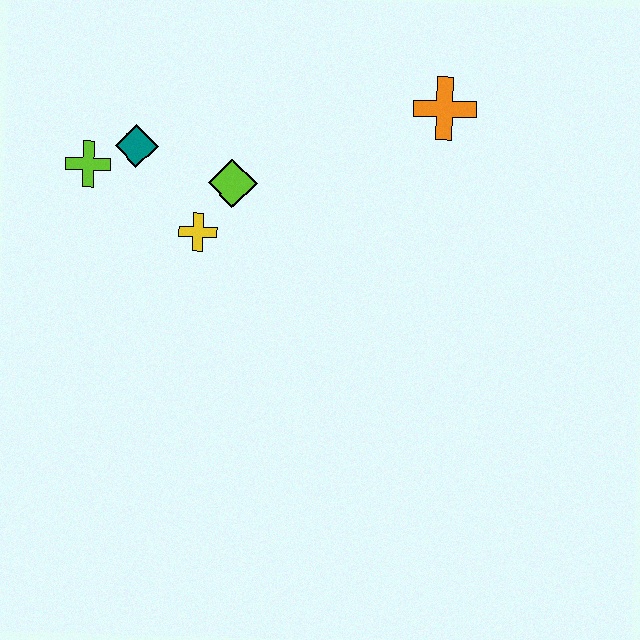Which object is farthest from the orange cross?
The lime cross is farthest from the orange cross.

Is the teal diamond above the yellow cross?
Yes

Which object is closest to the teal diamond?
The lime cross is closest to the teal diamond.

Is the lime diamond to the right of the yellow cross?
Yes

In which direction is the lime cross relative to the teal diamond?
The lime cross is to the left of the teal diamond.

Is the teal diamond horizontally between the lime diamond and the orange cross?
No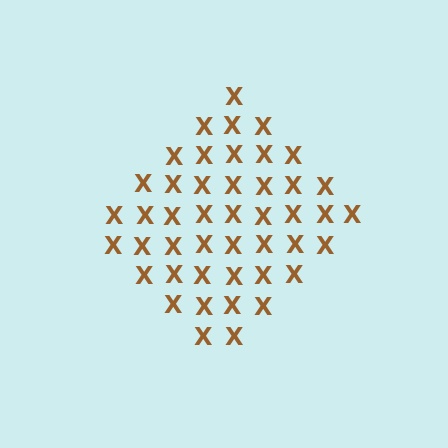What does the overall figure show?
The overall figure shows a diamond.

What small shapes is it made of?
It is made of small letter X's.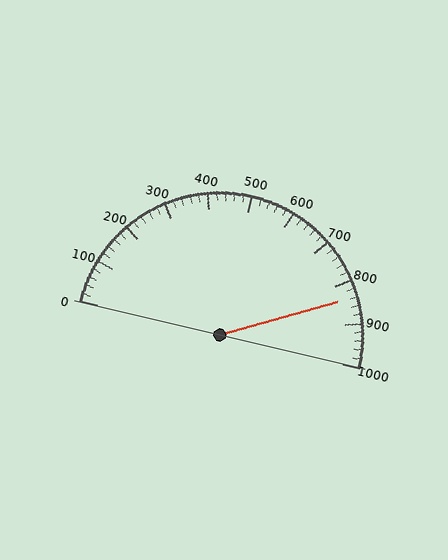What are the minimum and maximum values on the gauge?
The gauge ranges from 0 to 1000.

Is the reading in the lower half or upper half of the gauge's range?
The reading is in the upper half of the range (0 to 1000).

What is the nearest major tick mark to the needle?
The nearest major tick mark is 800.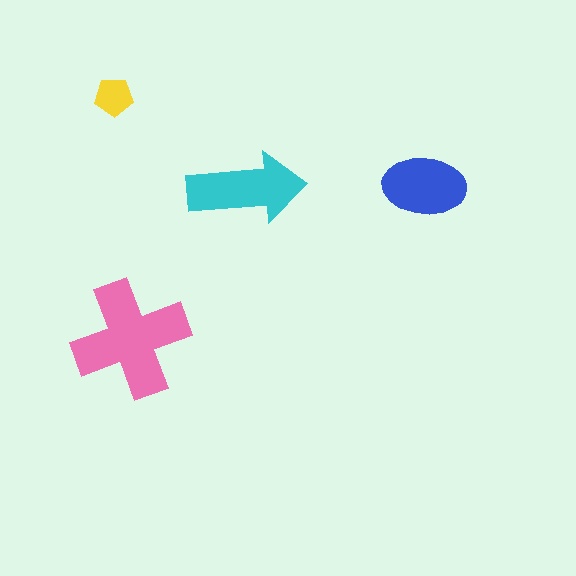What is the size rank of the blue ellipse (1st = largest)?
3rd.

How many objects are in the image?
There are 4 objects in the image.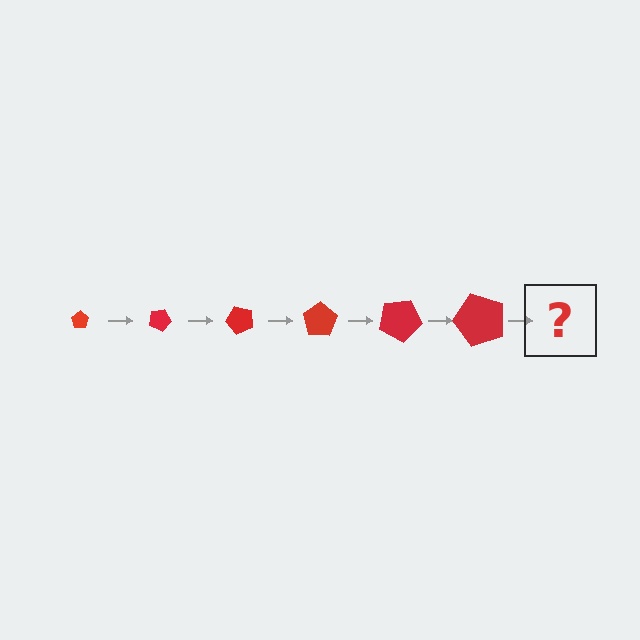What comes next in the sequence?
The next element should be a pentagon, larger than the previous one and rotated 150 degrees from the start.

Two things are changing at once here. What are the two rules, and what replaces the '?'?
The two rules are that the pentagon grows larger each step and it rotates 25 degrees each step. The '?' should be a pentagon, larger than the previous one and rotated 150 degrees from the start.